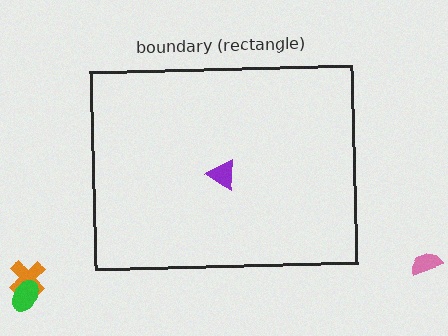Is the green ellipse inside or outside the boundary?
Outside.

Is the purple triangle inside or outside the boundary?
Inside.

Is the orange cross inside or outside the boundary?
Outside.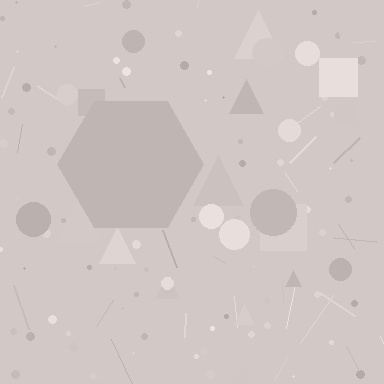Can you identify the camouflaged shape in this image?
The camouflaged shape is a hexagon.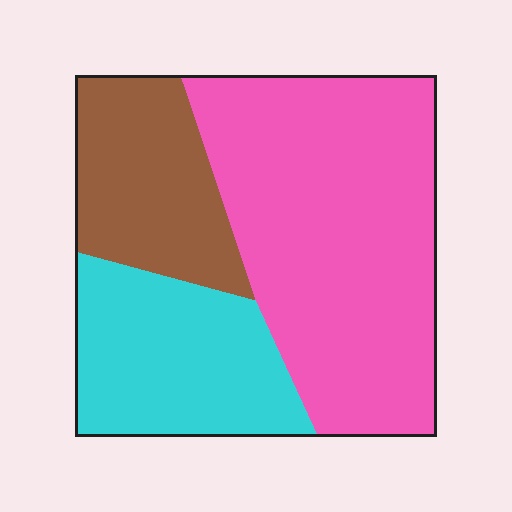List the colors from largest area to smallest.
From largest to smallest: pink, cyan, brown.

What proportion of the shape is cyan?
Cyan covers around 25% of the shape.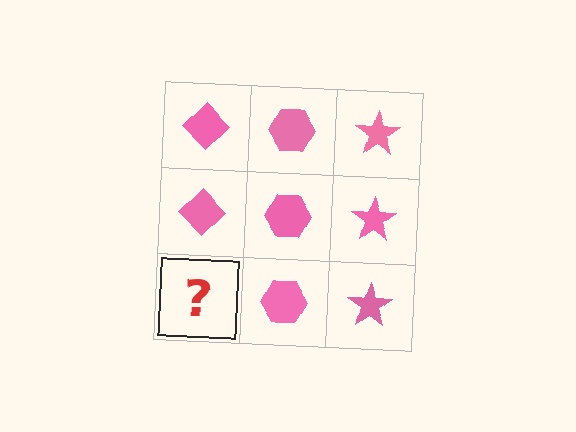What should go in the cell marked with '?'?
The missing cell should contain a pink diamond.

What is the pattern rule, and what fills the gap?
The rule is that each column has a consistent shape. The gap should be filled with a pink diamond.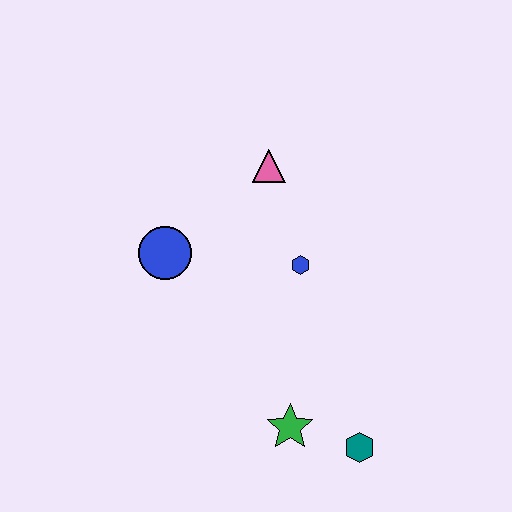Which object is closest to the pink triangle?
The blue hexagon is closest to the pink triangle.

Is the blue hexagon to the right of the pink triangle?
Yes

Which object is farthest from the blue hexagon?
The teal hexagon is farthest from the blue hexagon.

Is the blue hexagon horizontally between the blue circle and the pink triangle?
No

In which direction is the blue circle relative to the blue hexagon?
The blue circle is to the left of the blue hexagon.